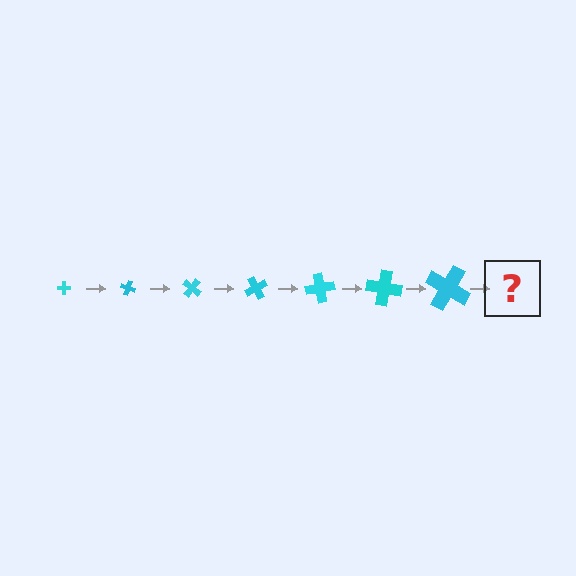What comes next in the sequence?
The next element should be a cross, larger than the previous one and rotated 140 degrees from the start.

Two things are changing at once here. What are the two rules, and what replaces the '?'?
The two rules are that the cross grows larger each step and it rotates 20 degrees each step. The '?' should be a cross, larger than the previous one and rotated 140 degrees from the start.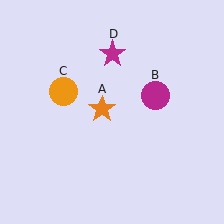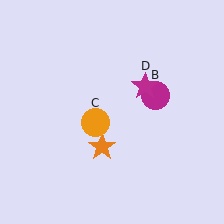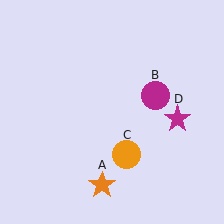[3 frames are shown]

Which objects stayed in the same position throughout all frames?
Magenta circle (object B) remained stationary.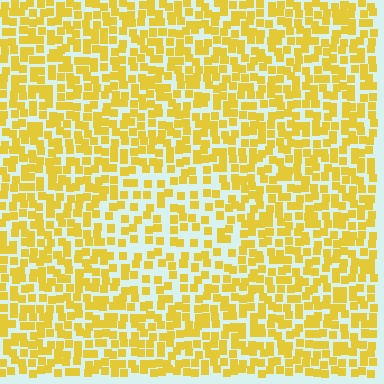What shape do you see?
I see a circle.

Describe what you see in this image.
The image contains small yellow elements arranged at two different densities. A circle-shaped region is visible where the elements are less densely packed than the surrounding area.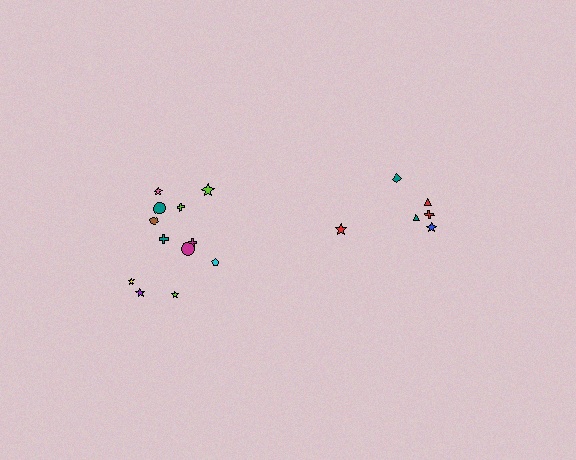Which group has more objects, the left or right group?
The left group.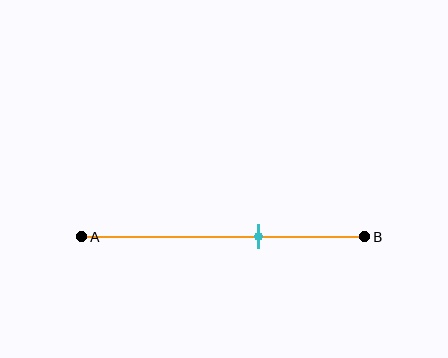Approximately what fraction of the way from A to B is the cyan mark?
The cyan mark is approximately 65% of the way from A to B.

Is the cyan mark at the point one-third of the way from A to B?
No, the mark is at about 65% from A, not at the 33% one-third point.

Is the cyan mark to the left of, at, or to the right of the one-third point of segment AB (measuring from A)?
The cyan mark is to the right of the one-third point of segment AB.